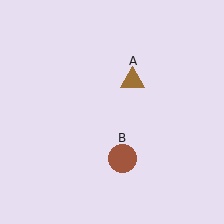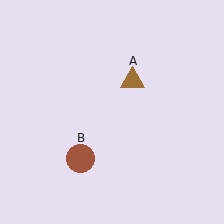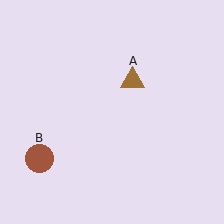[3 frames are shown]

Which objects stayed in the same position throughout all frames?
Brown triangle (object A) remained stationary.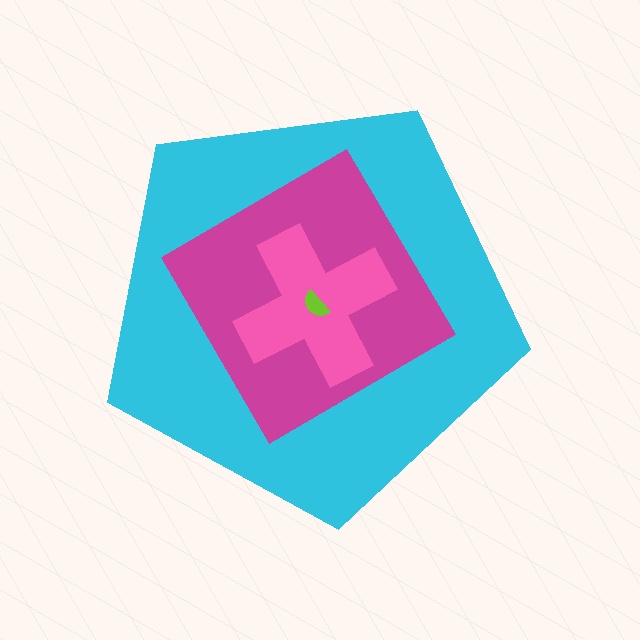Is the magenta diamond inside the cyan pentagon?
Yes.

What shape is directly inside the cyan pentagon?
The magenta diamond.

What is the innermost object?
The lime semicircle.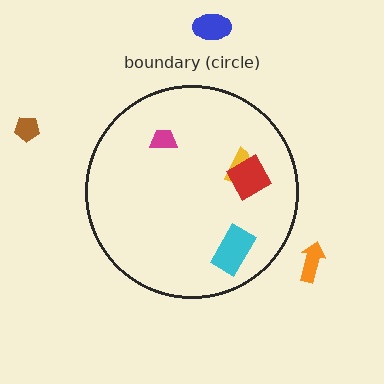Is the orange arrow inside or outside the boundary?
Outside.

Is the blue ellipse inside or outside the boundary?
Outside.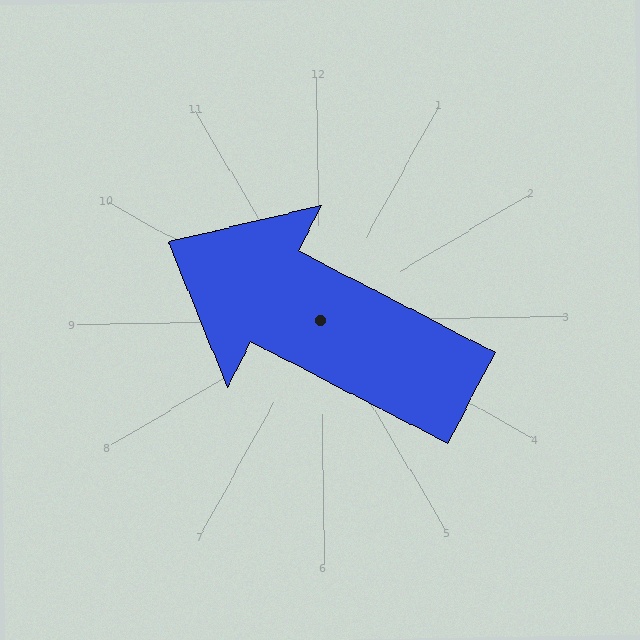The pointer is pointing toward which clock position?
Roughly 10 o'clock.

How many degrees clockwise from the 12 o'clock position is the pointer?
Approximately 298 degrees.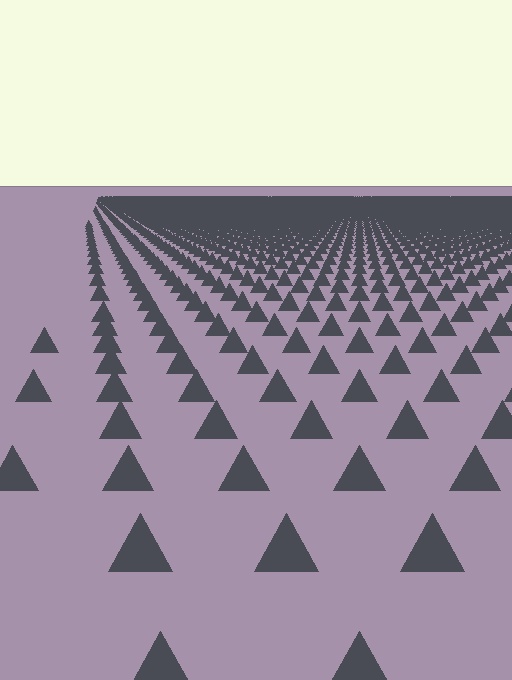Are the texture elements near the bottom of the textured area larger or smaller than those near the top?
Larger. Near the bottom, elements are closer to the viewer and appear at a bigger on-screen size.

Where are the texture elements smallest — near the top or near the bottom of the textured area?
Near the top.